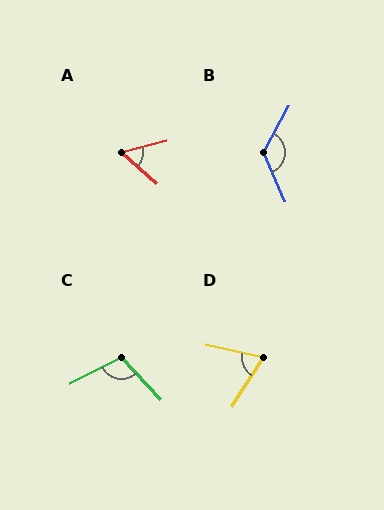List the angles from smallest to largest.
A (55°), D (70°), C (107°), B (128°).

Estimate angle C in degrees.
Approximately 107 degrees.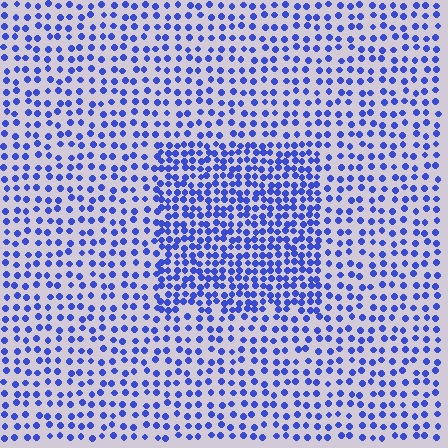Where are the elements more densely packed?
The elements are more densely packed inside the rectangle boundary.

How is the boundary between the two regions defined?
The boundary is defined by a change in element density (approximately 1.9x ratio). All elements are the same color, size, and shape.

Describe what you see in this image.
The image contains small blue elements arranged at two different densities. A rectangle-shaped region is visible where the elements are more densely packed than the surrounding area.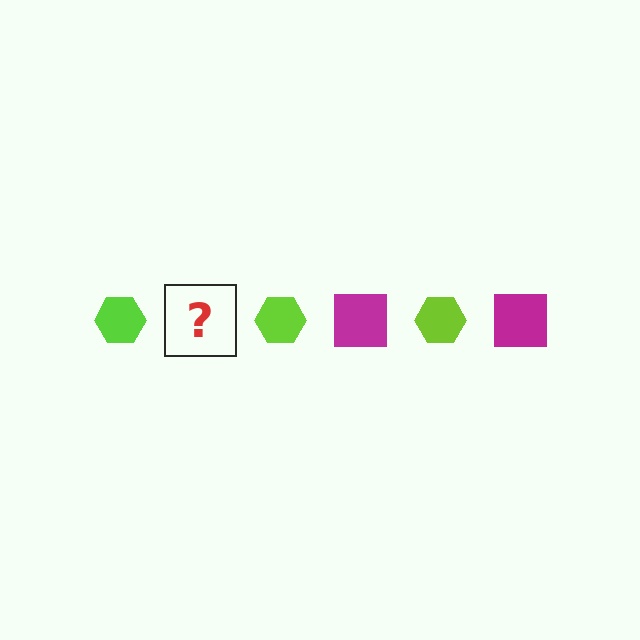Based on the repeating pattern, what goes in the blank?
The blank should be a magenta square.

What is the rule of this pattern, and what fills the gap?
The rule is that the pattern alternates between lime hexagon and magenta square. The gap should be filled with a magenta square.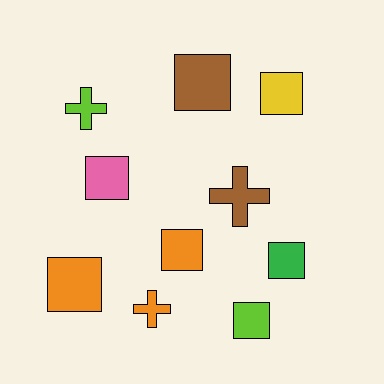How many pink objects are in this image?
There is 1 pink object.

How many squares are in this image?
There are 7 squares.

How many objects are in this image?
There are 10 objects.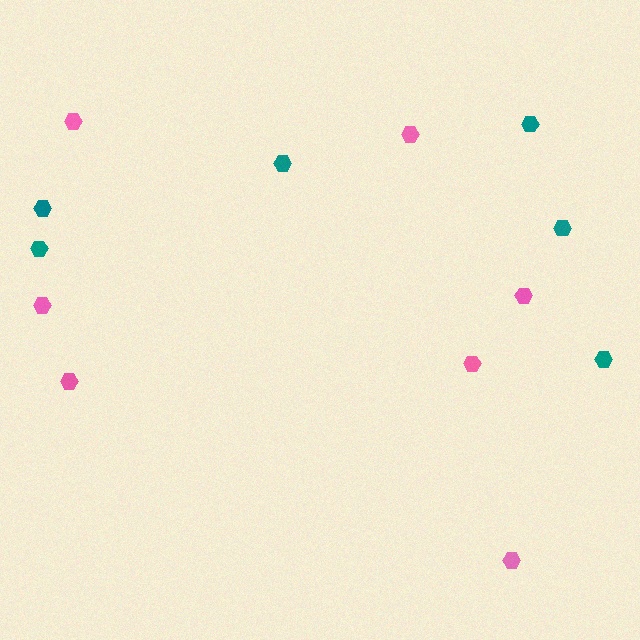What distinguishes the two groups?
There are 2 groups: one group of teal hexagons (6) and one group of pink hexagons (7).